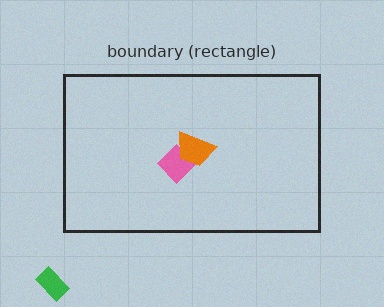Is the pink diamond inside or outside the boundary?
Inside.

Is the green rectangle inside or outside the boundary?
Outside.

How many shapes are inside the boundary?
2 inside, 1 outside.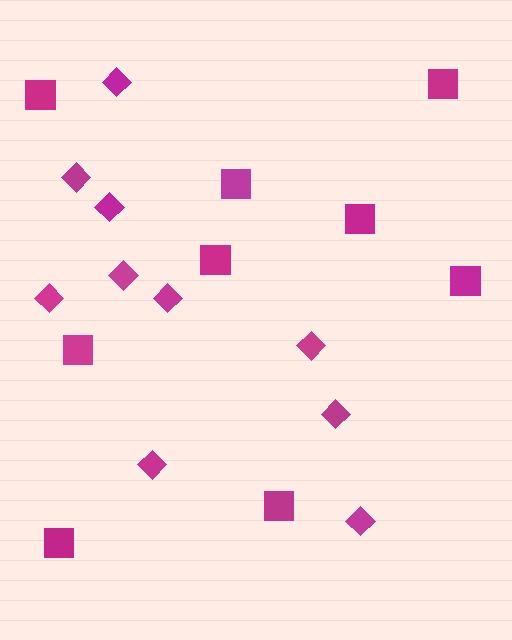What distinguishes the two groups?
There are 2 groups: one group of diamonds (10) and one group of squares (9).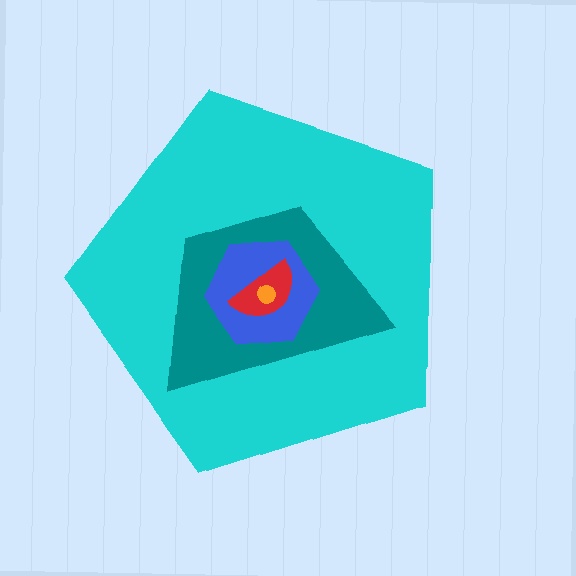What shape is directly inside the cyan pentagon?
The teal trapezoid.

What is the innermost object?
The orange circle.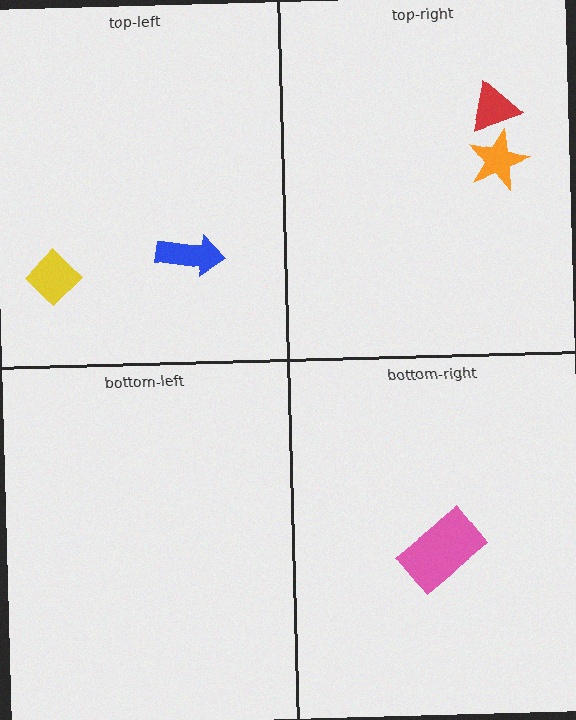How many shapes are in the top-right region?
2.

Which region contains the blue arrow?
The top-left region.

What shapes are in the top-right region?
The orange star, the red triangle.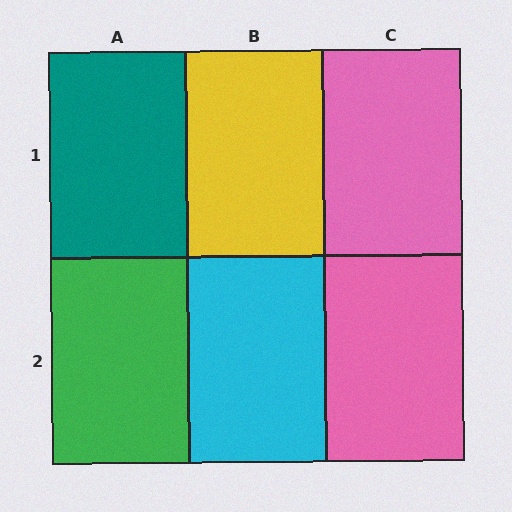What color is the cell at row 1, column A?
Teal.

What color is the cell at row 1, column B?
Yellow.